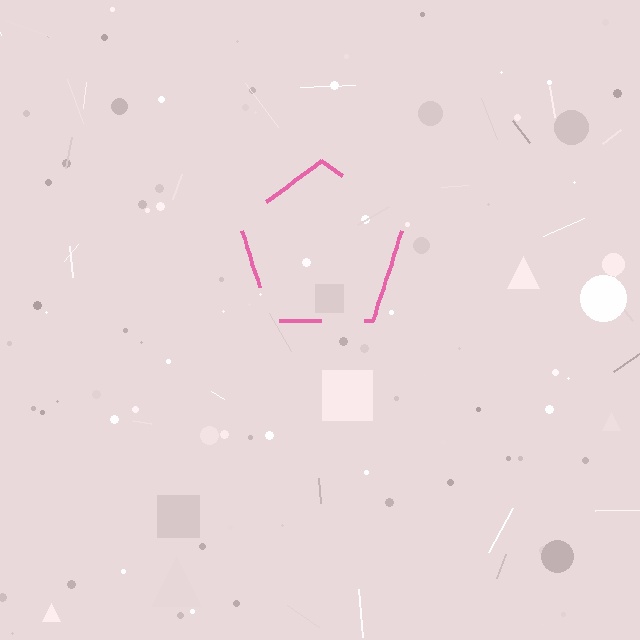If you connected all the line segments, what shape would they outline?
They would outline a pentagon.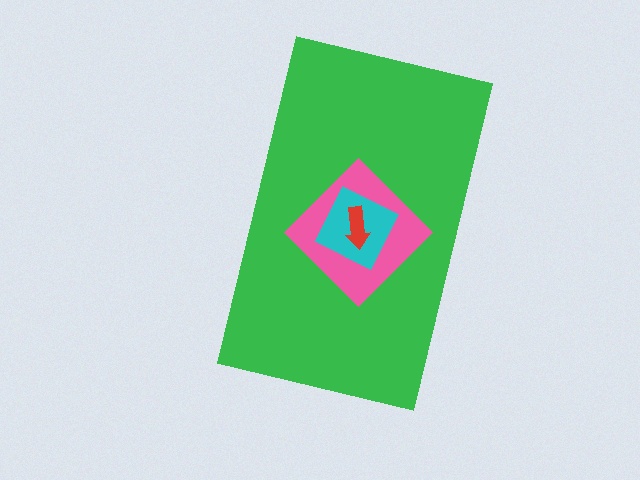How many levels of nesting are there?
4.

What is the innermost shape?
The red arrow.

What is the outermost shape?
The green rectangle.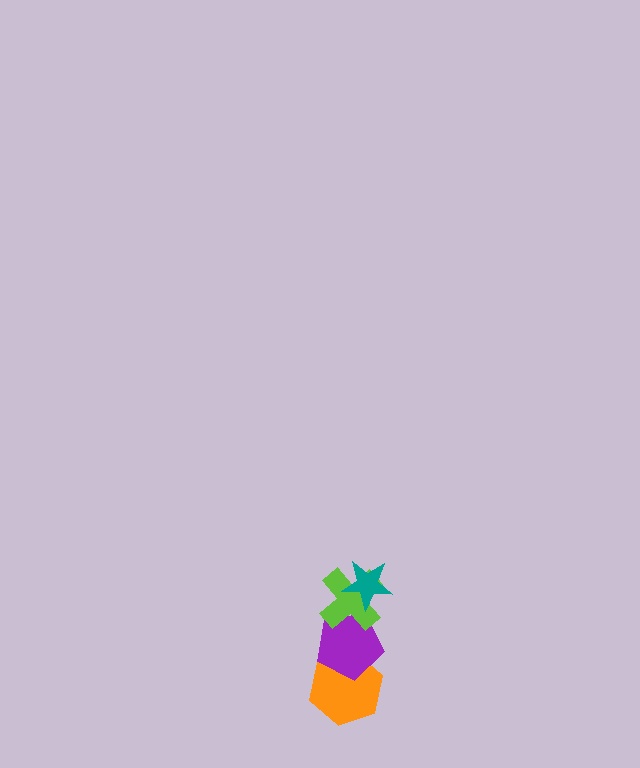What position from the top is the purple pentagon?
The purple pentagon is 3rd from the top.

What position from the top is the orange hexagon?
The orange hexagon is 4th from the top.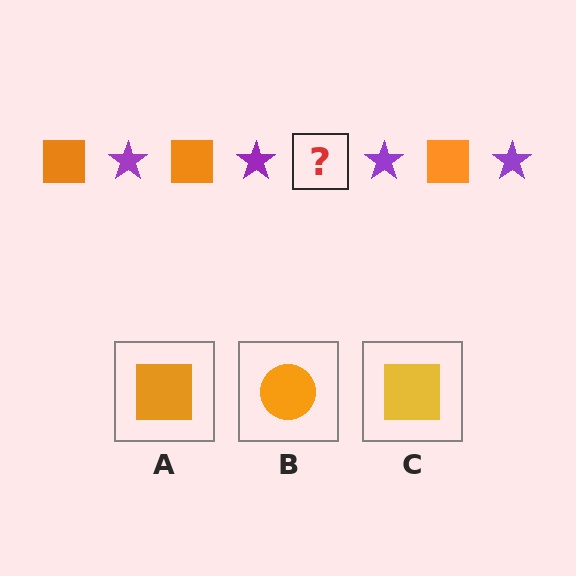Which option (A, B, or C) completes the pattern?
A.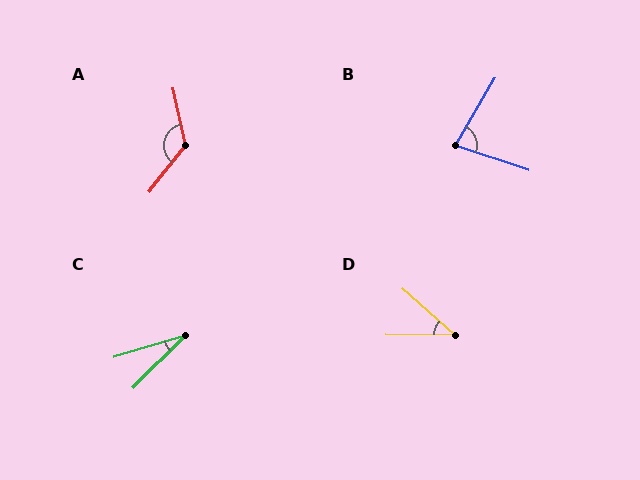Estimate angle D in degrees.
Approximately 42 degrees.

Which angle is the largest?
A, at approximately 130 degrees.